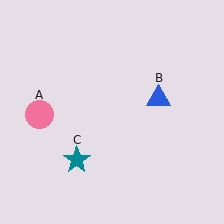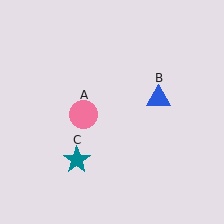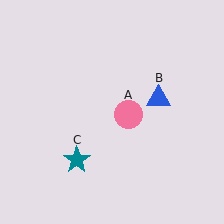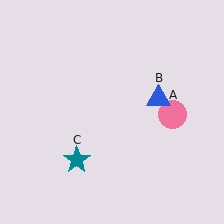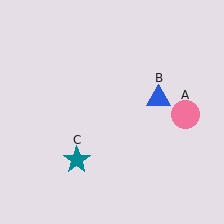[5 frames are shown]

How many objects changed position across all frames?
1 object changed position: pink circle (object A).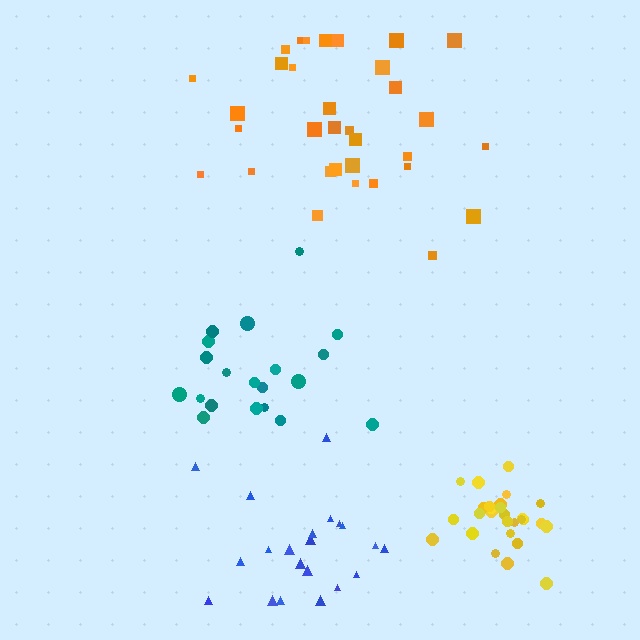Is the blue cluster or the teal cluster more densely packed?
Teal.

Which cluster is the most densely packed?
Yellow.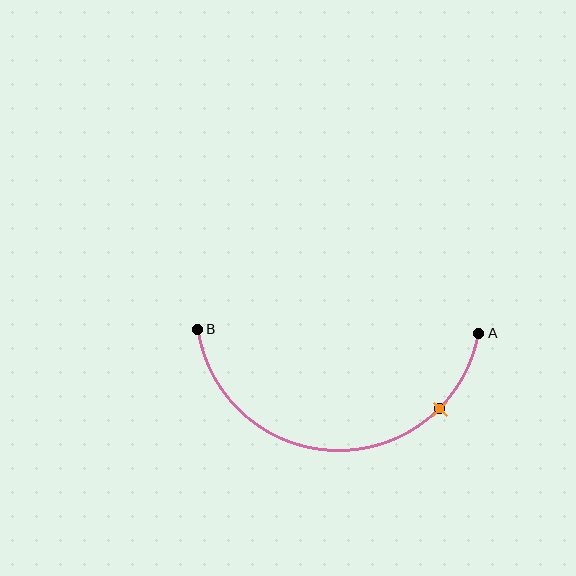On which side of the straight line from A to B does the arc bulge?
The arc bulges below the straight line connecting A and B.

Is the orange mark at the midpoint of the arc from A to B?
No. The orange mark lies on the arc but is closer to endpoint A. The arc midpoint would be at the point on the curve equidistant along the arc from both A and B.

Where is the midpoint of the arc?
The arc midpoint is the point on the curve farthest from the straight line joining A and B. It sits below that line.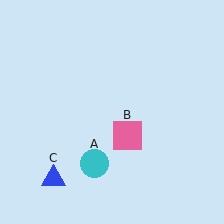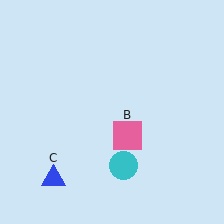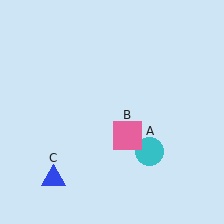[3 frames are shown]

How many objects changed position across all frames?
1 object changed position: cyan circle (object A).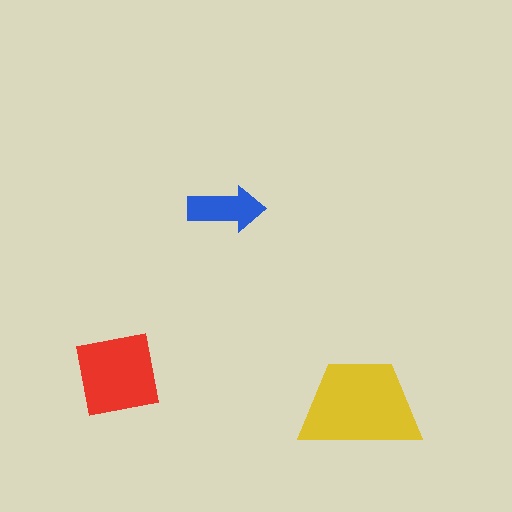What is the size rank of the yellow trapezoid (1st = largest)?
1st.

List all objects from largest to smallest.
The yellow trapezoid, the red square, the blue arrow.